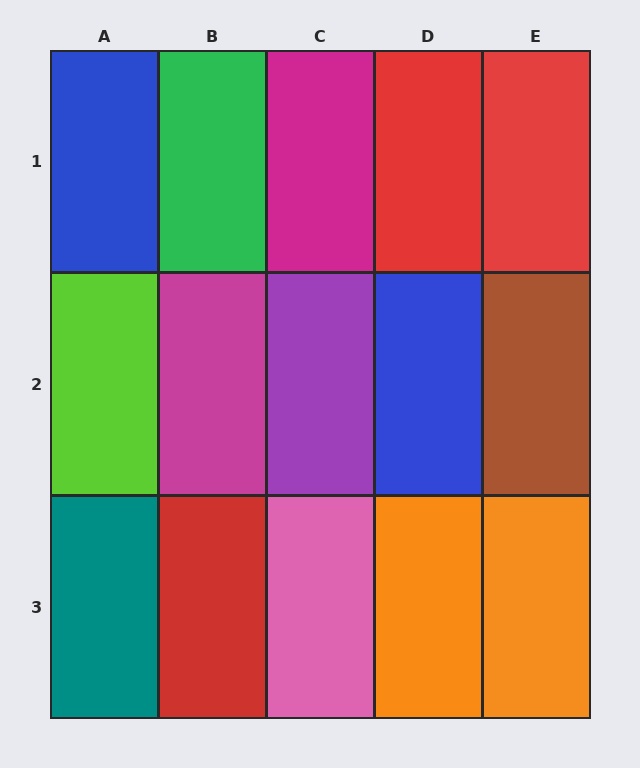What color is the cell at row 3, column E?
Orange.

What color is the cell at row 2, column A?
Lime.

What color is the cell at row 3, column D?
Orange.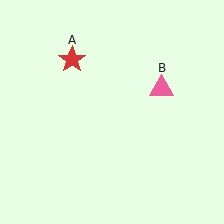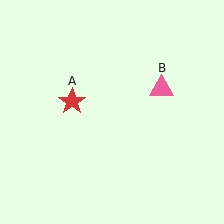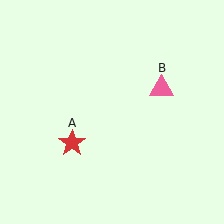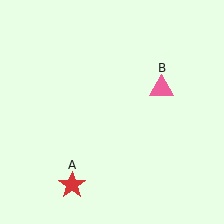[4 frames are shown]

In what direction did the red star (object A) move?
The red star (object A) moved down.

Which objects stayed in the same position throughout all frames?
Pink triangle (object B) remained stationary.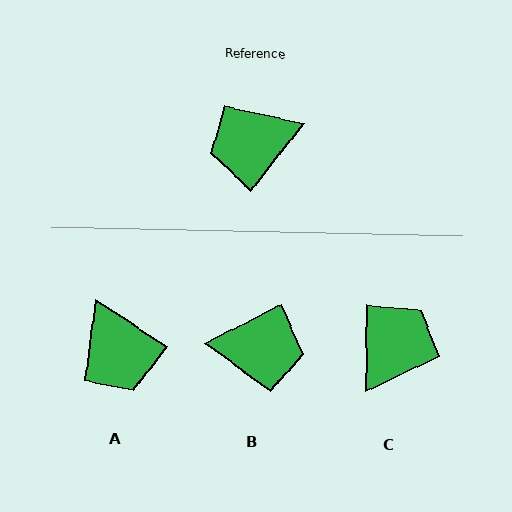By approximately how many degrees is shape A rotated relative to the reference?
Approximately 95 degrees counter-clockwise.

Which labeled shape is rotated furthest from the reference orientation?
B, about 156 degrees away.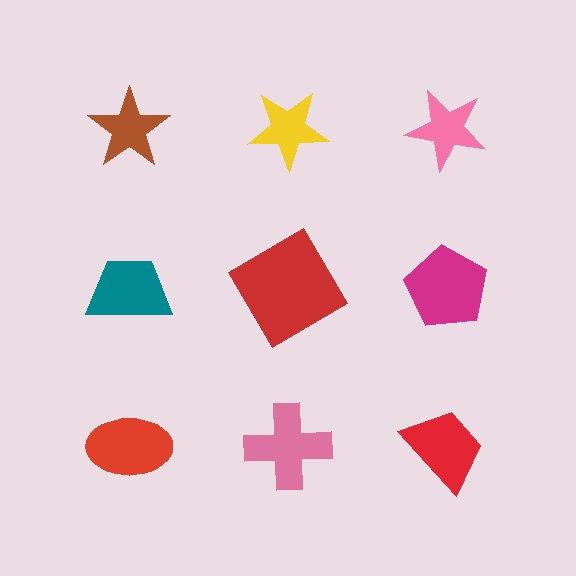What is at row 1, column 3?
A pink star.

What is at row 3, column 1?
A red ellipse.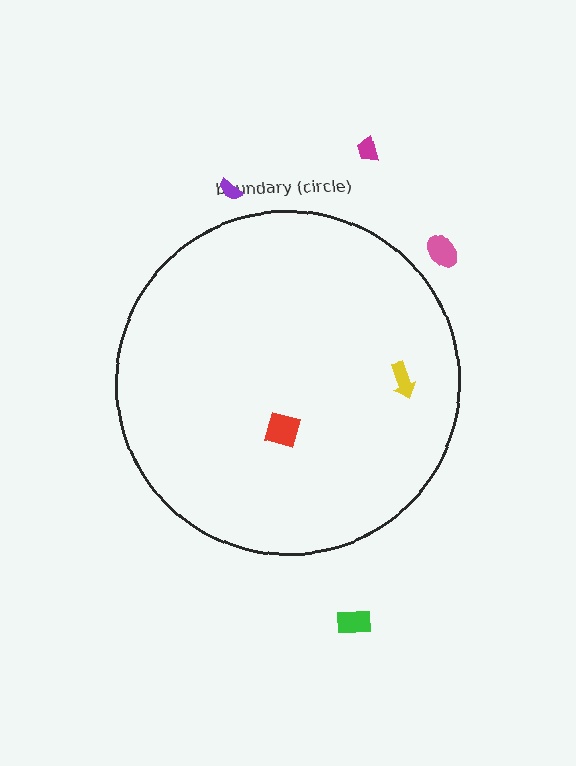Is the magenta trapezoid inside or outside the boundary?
Outside.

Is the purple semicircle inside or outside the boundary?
Outside.